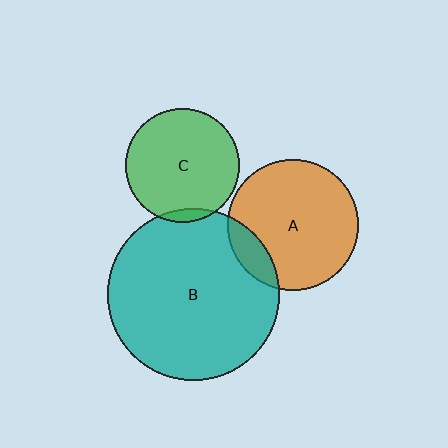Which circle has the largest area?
Circle B (teal).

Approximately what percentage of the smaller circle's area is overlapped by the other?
Approximately 5%.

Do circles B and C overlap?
Yes.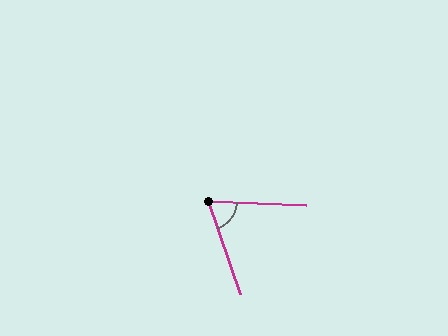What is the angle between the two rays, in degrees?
Approximately 68 degrees.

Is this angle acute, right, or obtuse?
It is acute.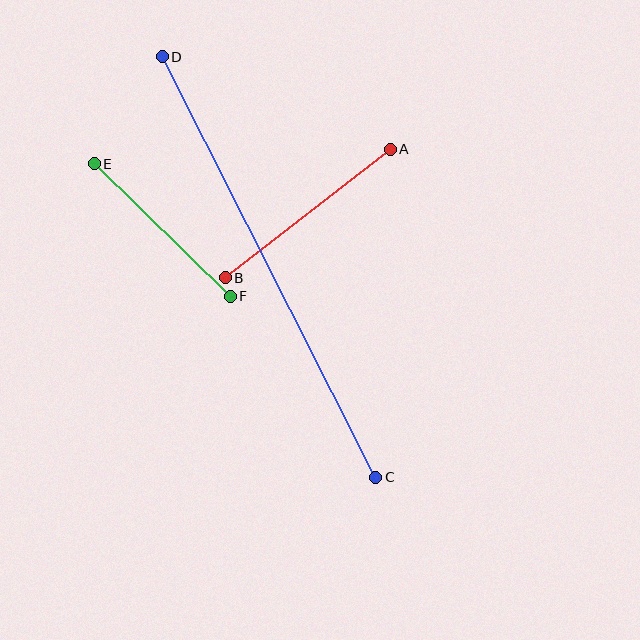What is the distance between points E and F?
The distance is approximately 190 pixels.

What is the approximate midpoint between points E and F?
The midpoint is at approximately (162, 230) pixels.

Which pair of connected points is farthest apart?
Points C and D are farthest apart.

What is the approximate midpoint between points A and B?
The midpoint is at approximately (308, 213) pixels.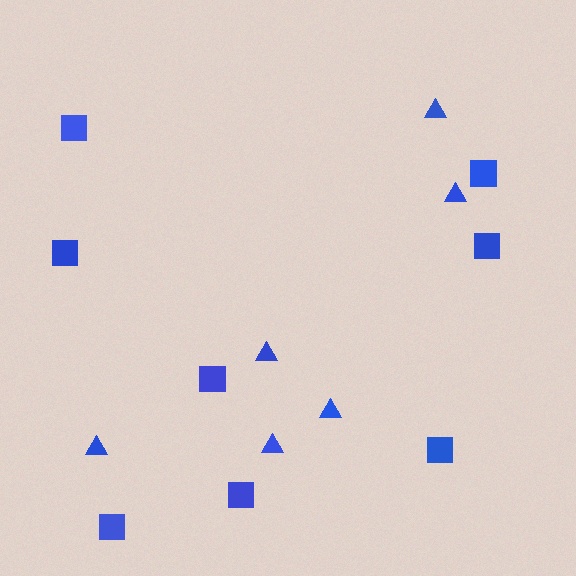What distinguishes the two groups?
There are 2 groups: one group of triangles (6) and one group of squares (8).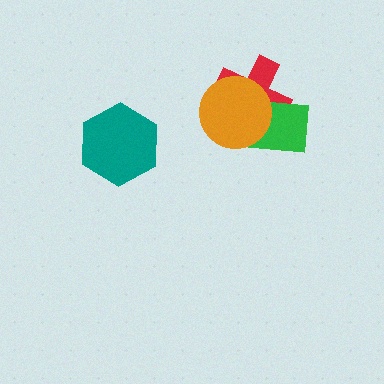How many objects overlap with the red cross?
2 objects overlap with the red cross.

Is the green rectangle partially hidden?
Yes, it is partially covered by another shape.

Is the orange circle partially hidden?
No, no other shape covers it.